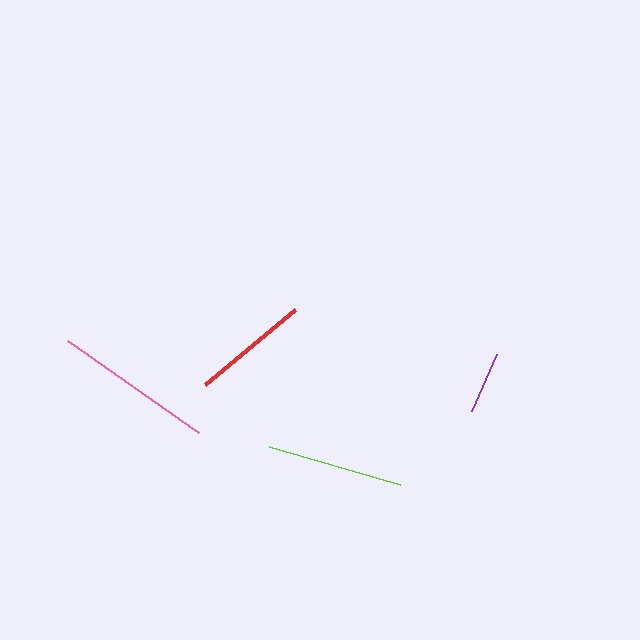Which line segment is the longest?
The pink line is the longest at approximately 160 pixels.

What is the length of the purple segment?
The purple segment is approximately 62 pixels long.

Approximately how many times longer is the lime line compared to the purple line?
The lime line is approximately 2.2 times the length of the purple line.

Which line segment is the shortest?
The purple line is the shortest at approximately 62 pixels.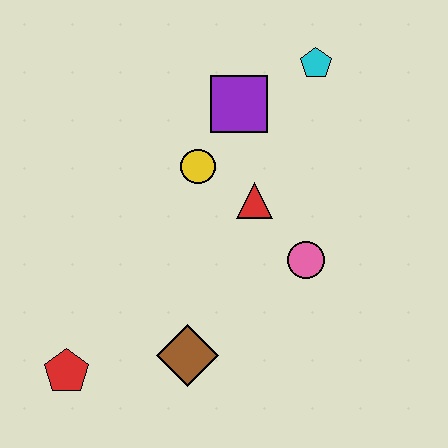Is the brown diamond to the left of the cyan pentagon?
Yes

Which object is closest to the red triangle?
The yellow circle is closest to the red triangle.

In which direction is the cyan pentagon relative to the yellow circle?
The cyan pentagon is to the right of the yellow circle.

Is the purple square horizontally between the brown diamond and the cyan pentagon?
Yes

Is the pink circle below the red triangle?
Yes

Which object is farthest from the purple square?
The red pentagon is farthest from the purple square.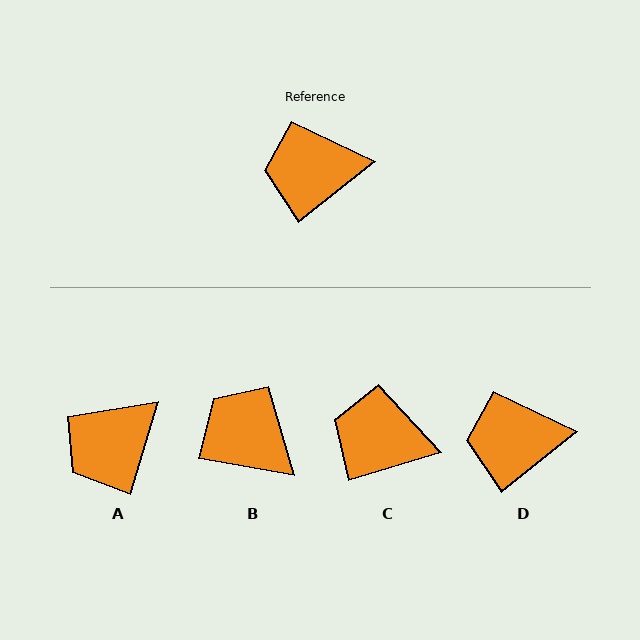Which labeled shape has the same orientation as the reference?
D.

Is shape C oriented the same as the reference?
No, it is off by about 22 degrees.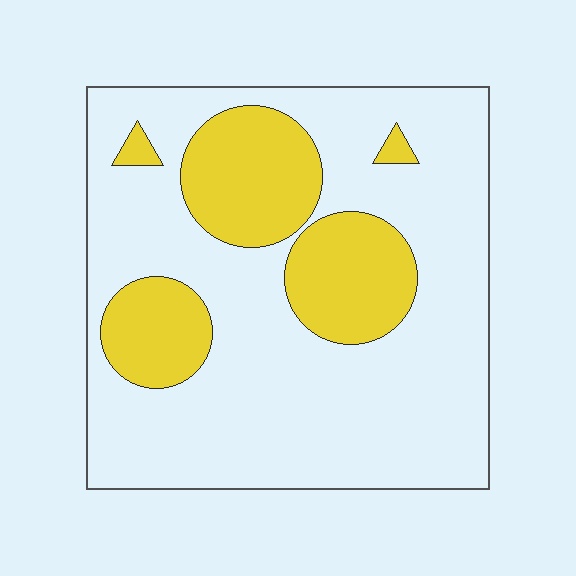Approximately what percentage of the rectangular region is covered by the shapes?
Approximately 25%.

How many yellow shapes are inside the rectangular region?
5.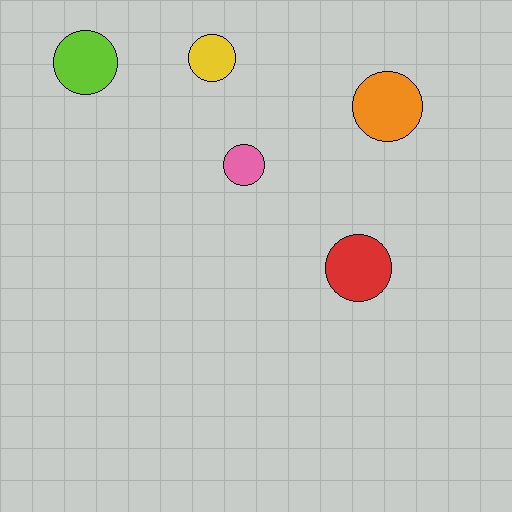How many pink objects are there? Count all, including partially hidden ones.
There is 1 pink object.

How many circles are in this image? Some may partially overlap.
There are 5 circles.